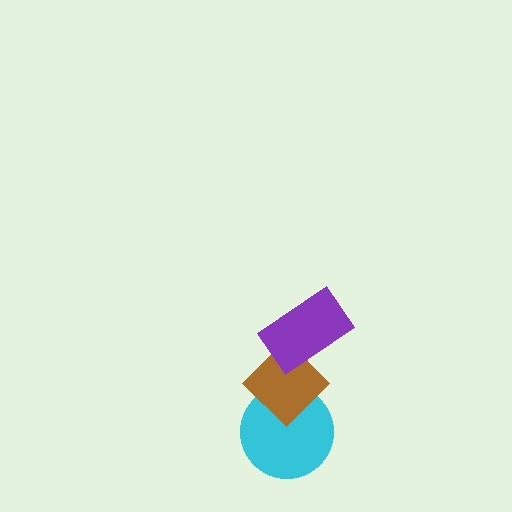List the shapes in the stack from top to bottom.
From top to bottom: the purple rectangle, the brown diamond, the cyan circle.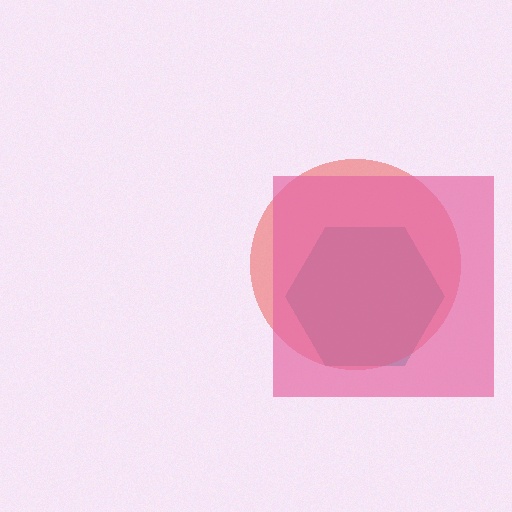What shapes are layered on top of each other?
The layered shapes are: a teal hexagon, a red circle, a pink square.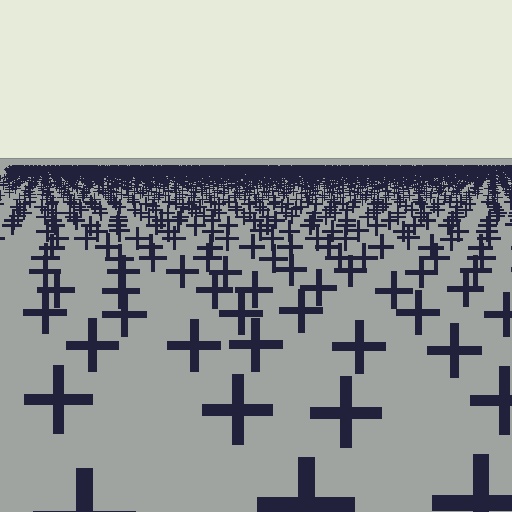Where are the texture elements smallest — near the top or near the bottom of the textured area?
Near the top.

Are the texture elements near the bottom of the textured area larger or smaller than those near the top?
Larger. Near the bottom, elements are closer to the viewer and appear at a bigger on-screen size.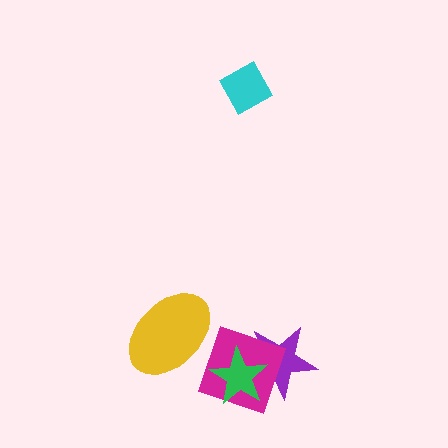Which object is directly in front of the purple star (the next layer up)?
The magenta square is directly in front of the purple star.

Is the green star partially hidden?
No, no other shape covers it.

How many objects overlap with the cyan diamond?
0 objects overlap with the cyan diamond.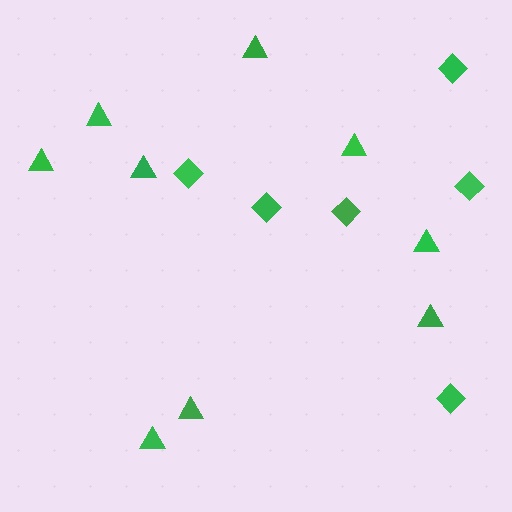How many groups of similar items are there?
There are 2 groups: one group of diamonds (6) and one group of triangles (9).